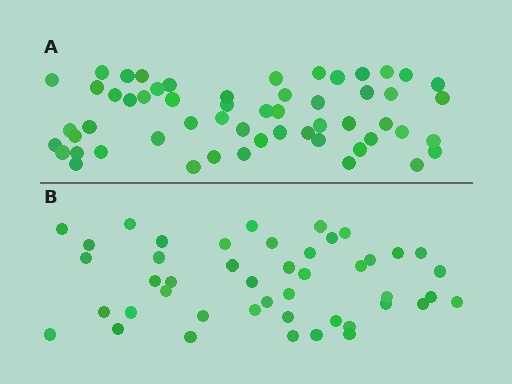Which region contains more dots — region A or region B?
Region A (the top region) has more dots.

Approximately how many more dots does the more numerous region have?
Region A has roughly 12 or so more dots than region B.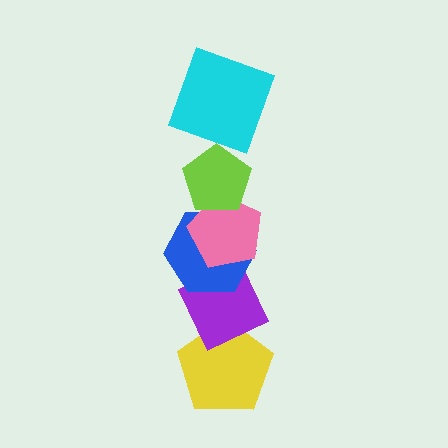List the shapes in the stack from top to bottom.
From top to bottom: the cyan square, the lime pentagon, the pink pentagon, the blue hexagon, the purple diamond, the yellow pentagon.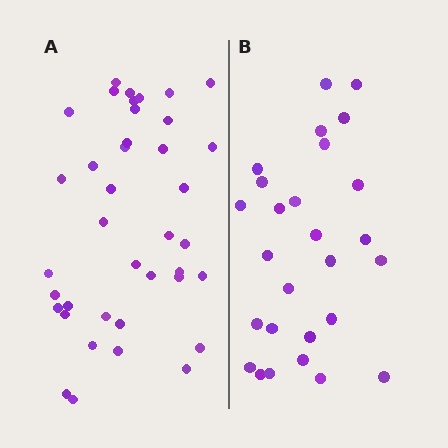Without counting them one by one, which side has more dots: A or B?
Region A (the left region) has more dots.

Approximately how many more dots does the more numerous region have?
Region A has roughly 12 or so more dots than region B.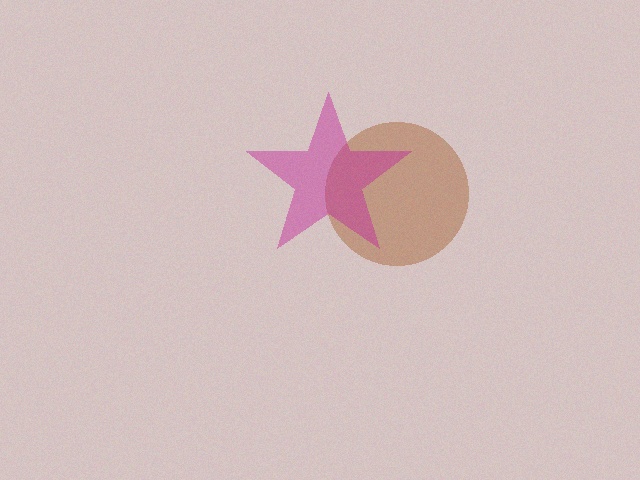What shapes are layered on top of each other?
The layered shapes are: a brown circle, a magenta star.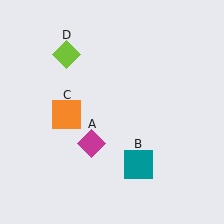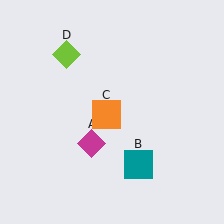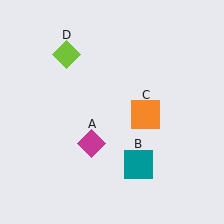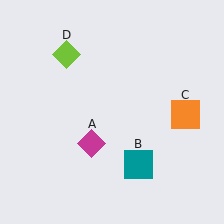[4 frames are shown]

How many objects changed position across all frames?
1 object changed position: orange square (object C).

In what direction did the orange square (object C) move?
The orange square (object C) moved right.